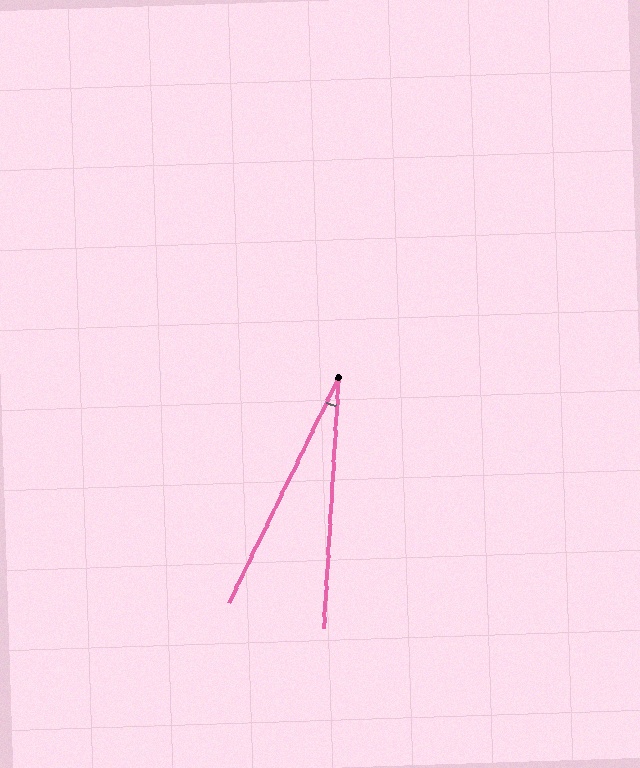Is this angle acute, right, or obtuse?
It is acute.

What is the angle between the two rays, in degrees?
Approximately 23 degrees.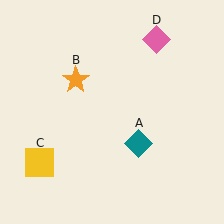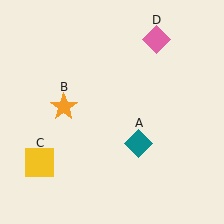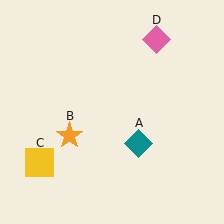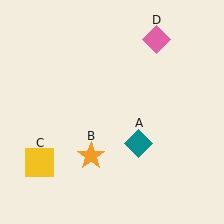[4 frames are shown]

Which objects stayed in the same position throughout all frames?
Teal diamond (object A) and yellow square (object C) and pink diamond (object D) remained stationary.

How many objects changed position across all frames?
1 object changed position: orange star (object B).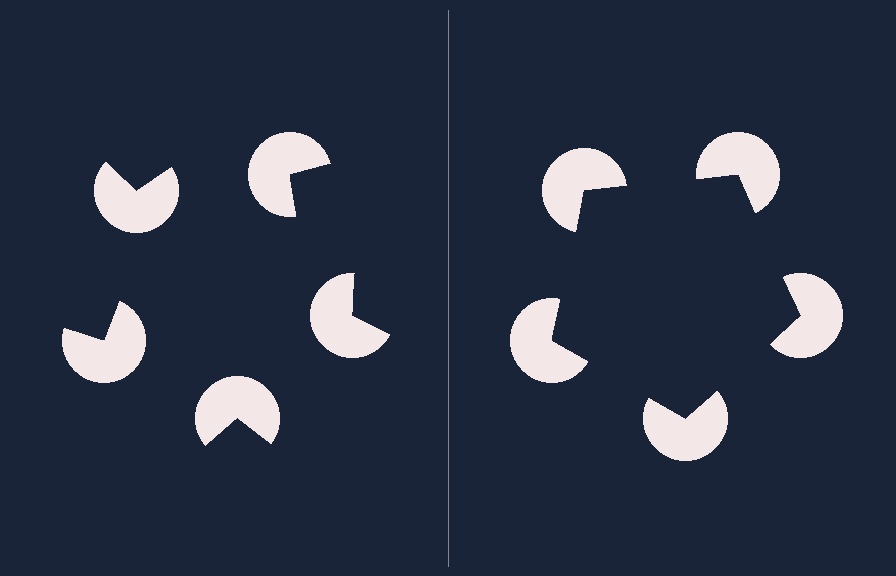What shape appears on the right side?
An illusory pentagon.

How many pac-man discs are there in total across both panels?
10 — 5 on each side.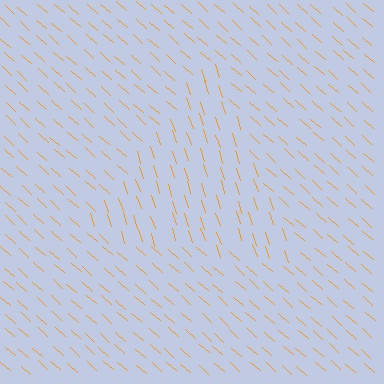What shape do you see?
I see a triangle.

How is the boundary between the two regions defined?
The boundary is defined purely by a change in line orientation (approximately 30 degrees difference). All lines are the same color and thickness.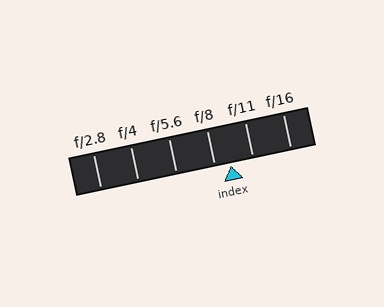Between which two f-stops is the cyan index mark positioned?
The index mark is between f/8 and f/11.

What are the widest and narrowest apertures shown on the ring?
The widest aperture shown is f/2.8 and the narrowest is f/16.